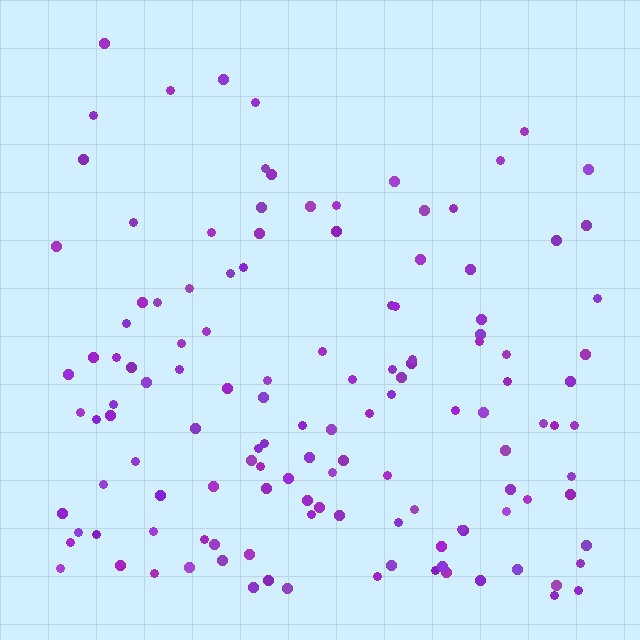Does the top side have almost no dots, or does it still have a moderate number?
Still a moderate number, just noticeably fewer than the bottom.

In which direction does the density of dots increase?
From top to bottom, with the bottom side densest.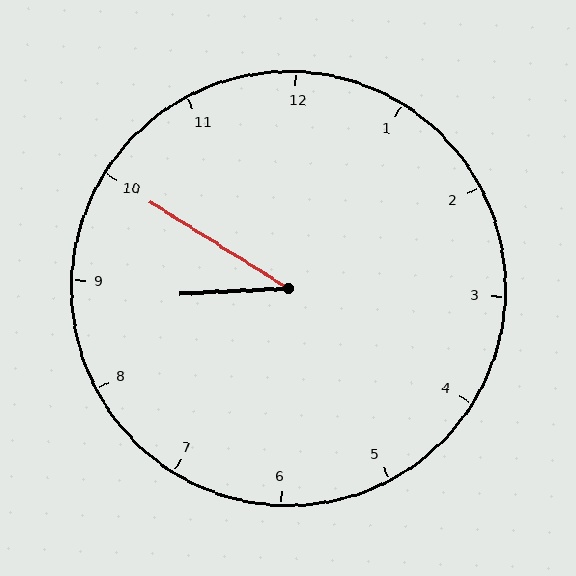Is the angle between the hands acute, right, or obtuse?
It is acute.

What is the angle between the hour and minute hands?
Approximately 35 degrees.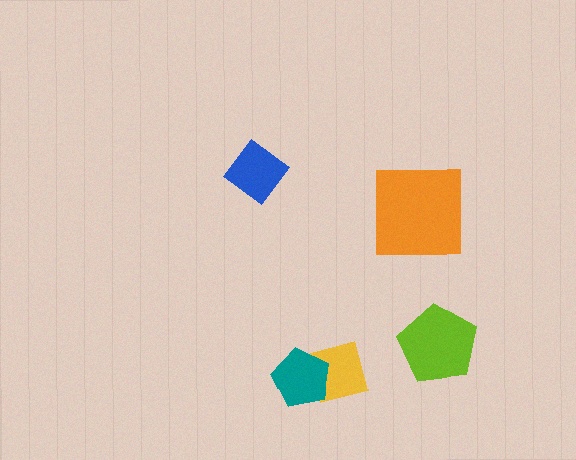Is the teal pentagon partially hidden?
No, no other shape covers it.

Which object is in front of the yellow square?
The teal pentagon is in front of the yellow square.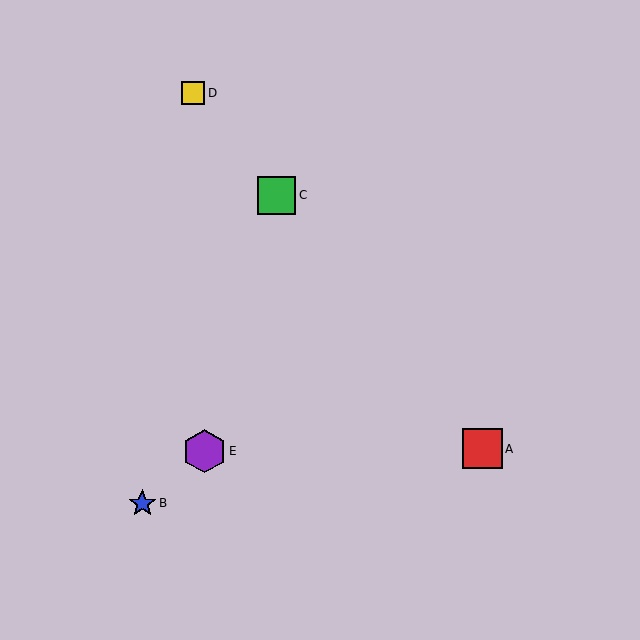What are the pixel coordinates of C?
Object C is at (276, 195).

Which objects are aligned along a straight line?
Objects A, C, D are aligned along a straight line.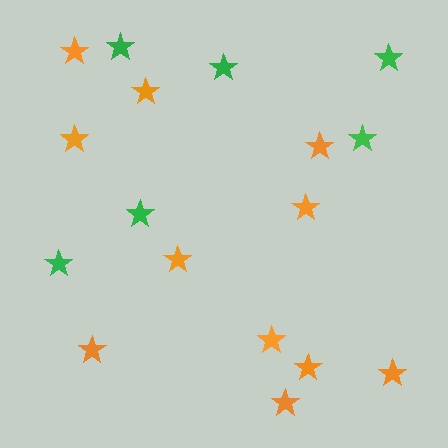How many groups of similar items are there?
There are 2 groups: one group of orange stars (11) and one group of green stars (6).